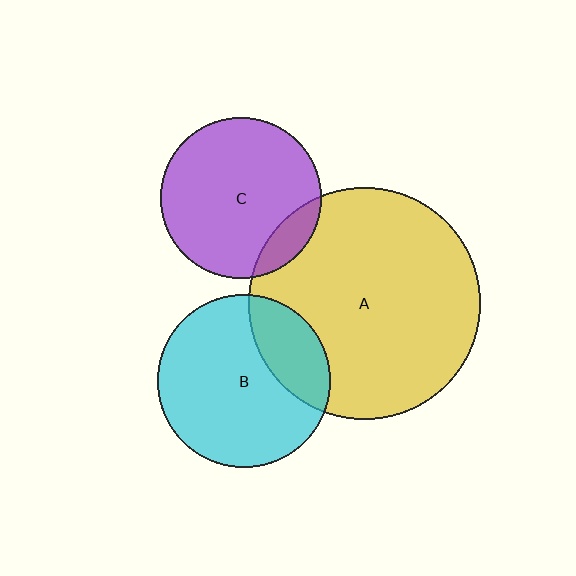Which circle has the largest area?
Circle A (yellow).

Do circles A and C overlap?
Yes.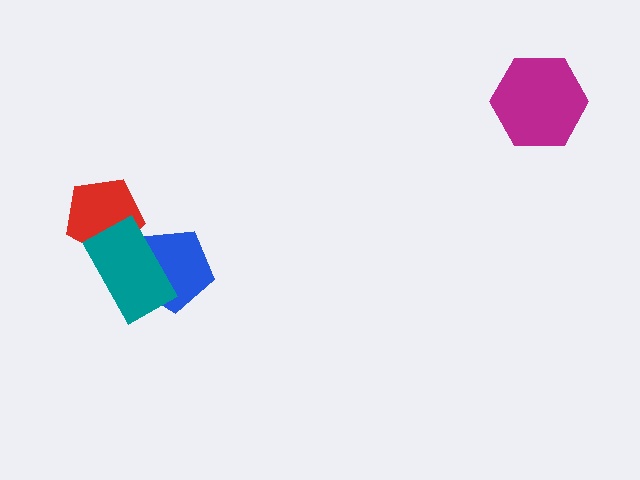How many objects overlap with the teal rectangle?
2 objects overlap with the teal rectangle.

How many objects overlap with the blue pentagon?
1 object overlaps with the blue pentagon.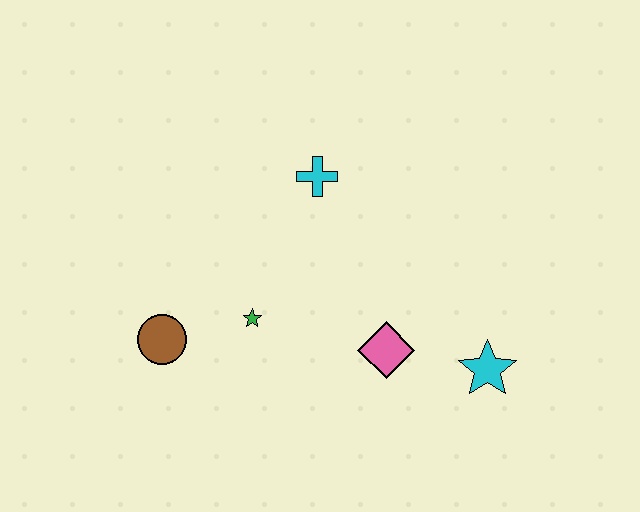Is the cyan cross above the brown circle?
Yes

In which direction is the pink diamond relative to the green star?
The pink diamond is to the right of the green star.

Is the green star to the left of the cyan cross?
Yes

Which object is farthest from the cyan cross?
The cyan star is farthest from the cyan cross.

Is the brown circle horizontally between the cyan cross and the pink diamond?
No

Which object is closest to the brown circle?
The green star is closest to the brown circle.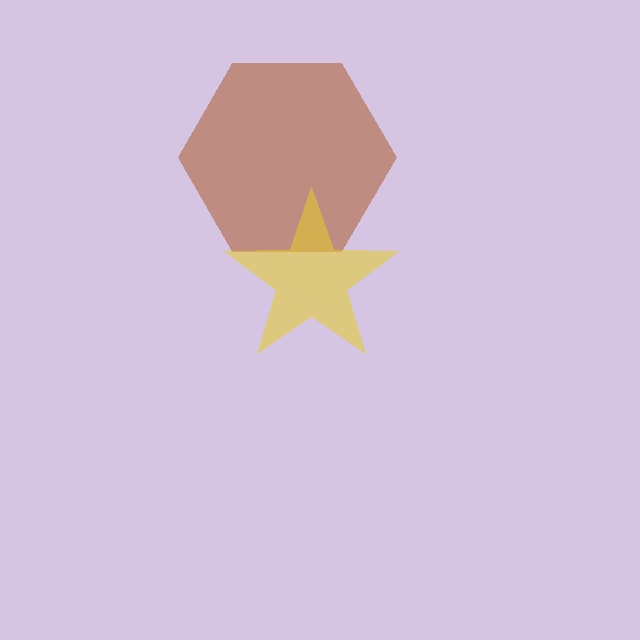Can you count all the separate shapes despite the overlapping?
Yes, there are 2 separate shapes.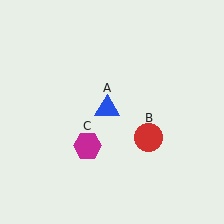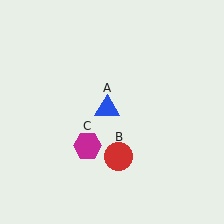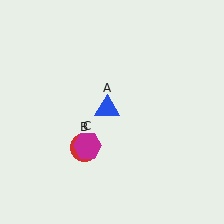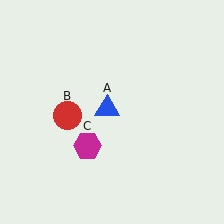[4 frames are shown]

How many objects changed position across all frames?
1 object changed position: red circle (object B).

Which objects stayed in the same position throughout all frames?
Blue triangle (object A) and magenta hexagon (object C) remained stationary.